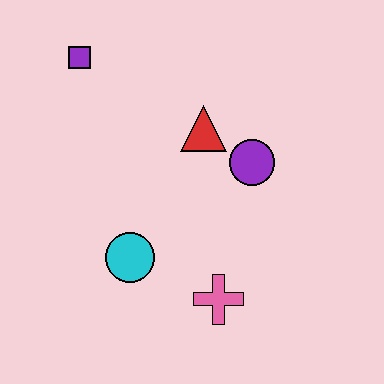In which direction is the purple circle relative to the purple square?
The purple circle is to the right of the purple square.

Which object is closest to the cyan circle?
The pink cross is closest to the cyan circle.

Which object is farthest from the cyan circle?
The purple square is farthest from the cyan circle.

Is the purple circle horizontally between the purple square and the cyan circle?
No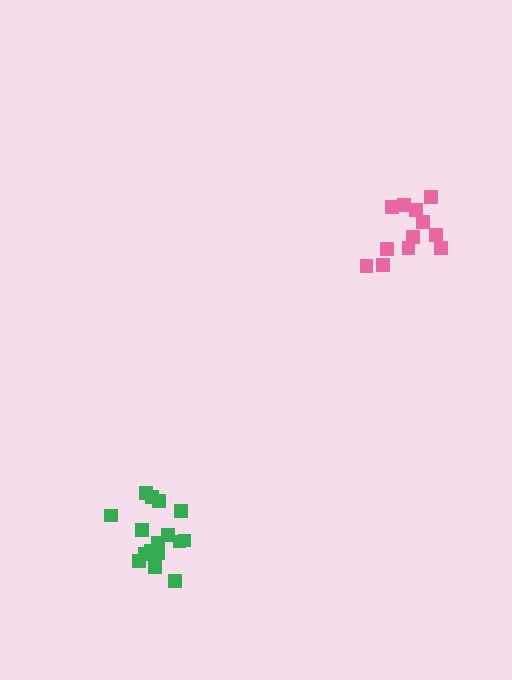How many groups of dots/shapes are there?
There are 2 groups.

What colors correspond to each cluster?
The clusters are colored: pink, green.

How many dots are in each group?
Group 1: 12 dots, Group 2: 16 dots (28 total).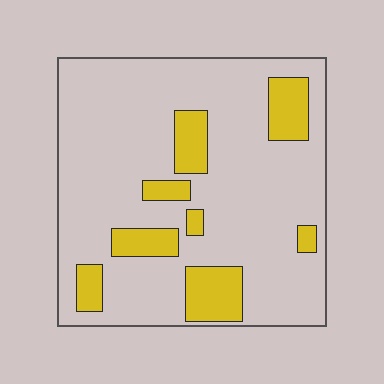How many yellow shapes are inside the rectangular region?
8.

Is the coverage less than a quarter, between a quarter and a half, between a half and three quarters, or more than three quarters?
Less than a quarter.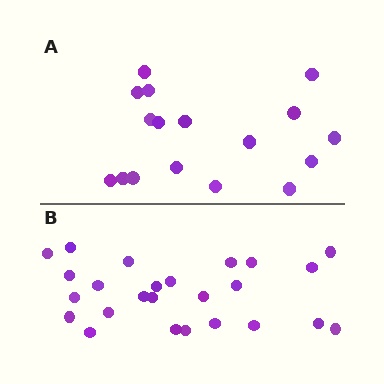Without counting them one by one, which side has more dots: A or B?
Region B (the bottom region) has more dots.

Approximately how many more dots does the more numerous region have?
Region B has roughly 8 or so more dots than region A.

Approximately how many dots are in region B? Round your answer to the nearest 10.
About 20 dots. (The exact count is 25, which rounds to 20.)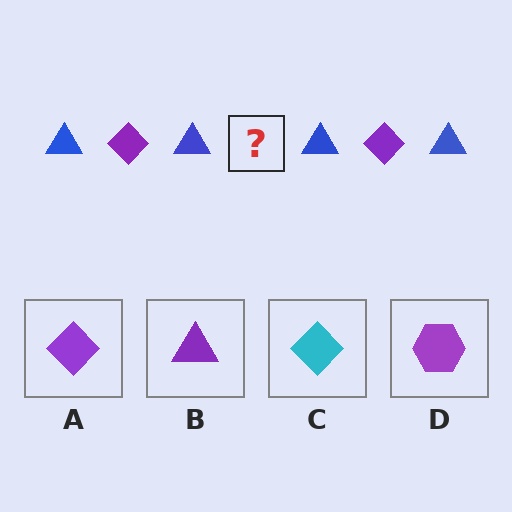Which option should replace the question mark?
Option A.